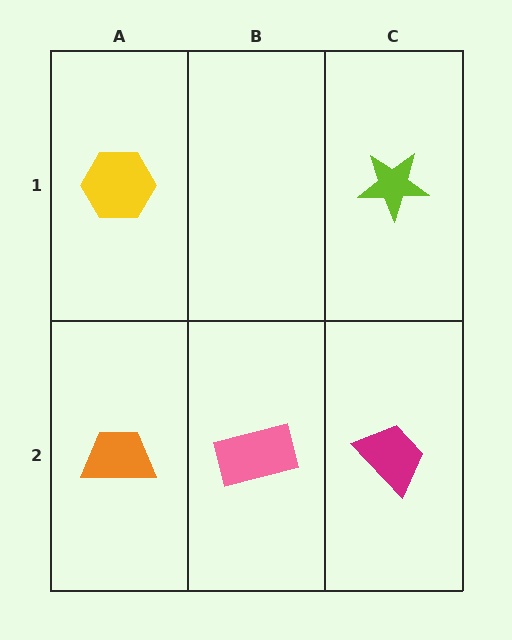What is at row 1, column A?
A yellow hexagon.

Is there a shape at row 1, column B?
No, that cell is empty.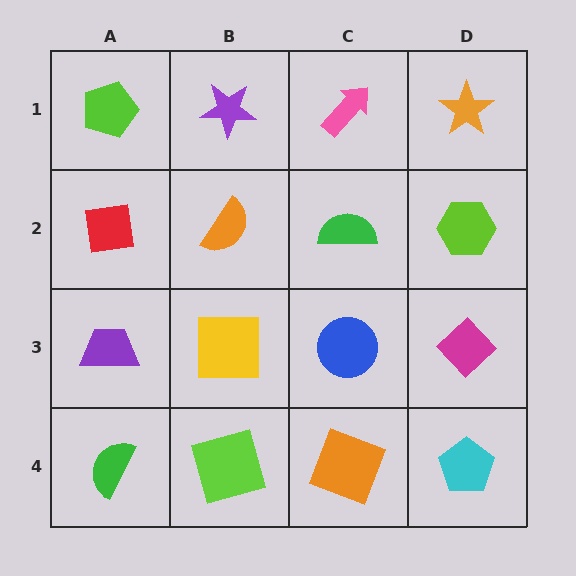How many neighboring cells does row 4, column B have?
3.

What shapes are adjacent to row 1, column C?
A green semicircle (row 2, column C), a purple star (row 1, column B), an orange star (row 1, column D).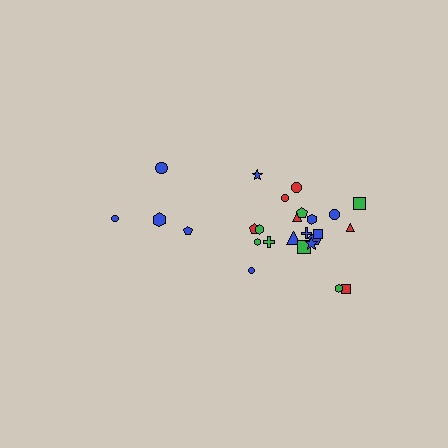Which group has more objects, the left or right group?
The right group.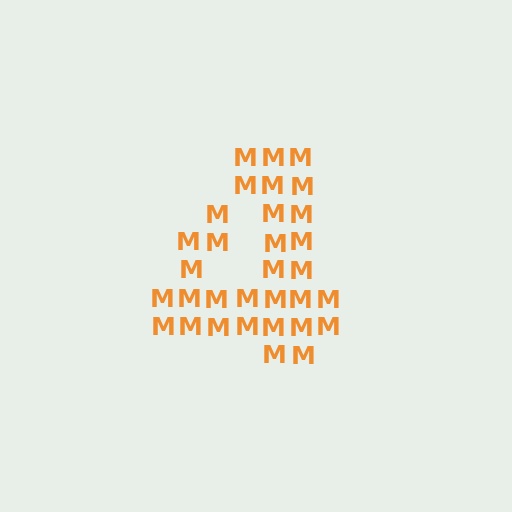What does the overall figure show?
The overall figure shows the digit 4.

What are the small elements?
The small elements are letter M's.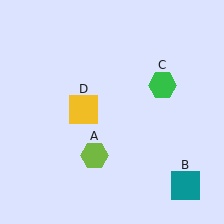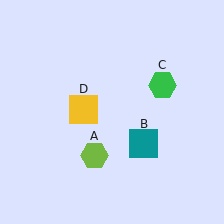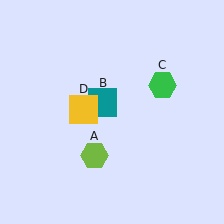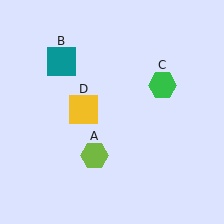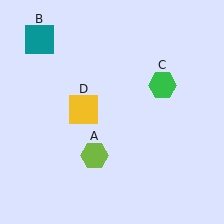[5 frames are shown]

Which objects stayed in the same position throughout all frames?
Lime hexagon (object A) and green hexagon (object C) and yellow square (object D) remained stationary.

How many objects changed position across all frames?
1 object changed position: teal square (object B).